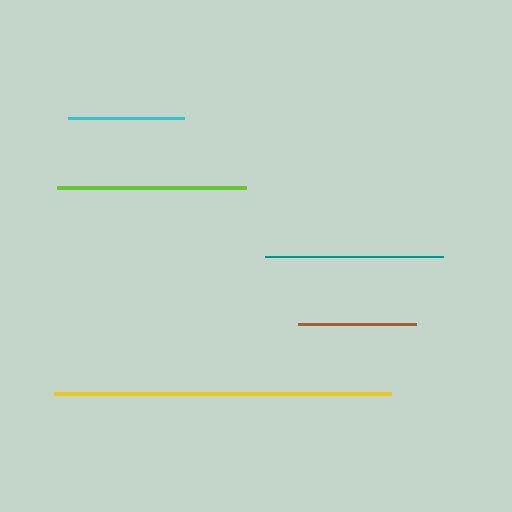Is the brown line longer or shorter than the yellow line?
The yellow line is longer than the brown line.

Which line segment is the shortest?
The cyan line is the shortest at approximately 116 pixels.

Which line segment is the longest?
The yellow line is the longest at approximately 338 pixels.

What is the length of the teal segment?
The teal segment is approximately 179 pixels long.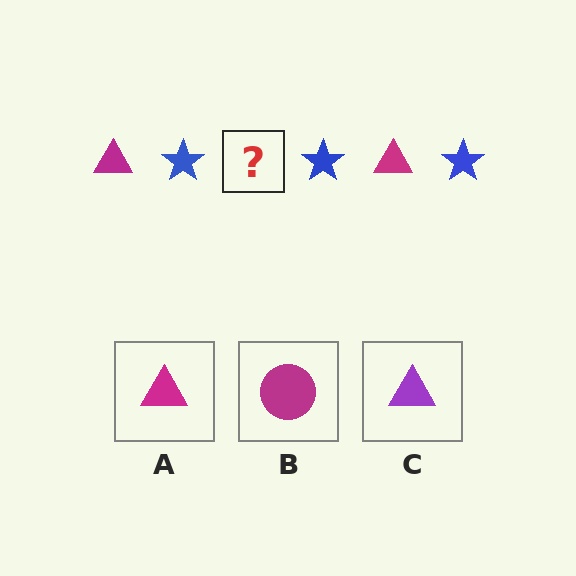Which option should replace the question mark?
Option A.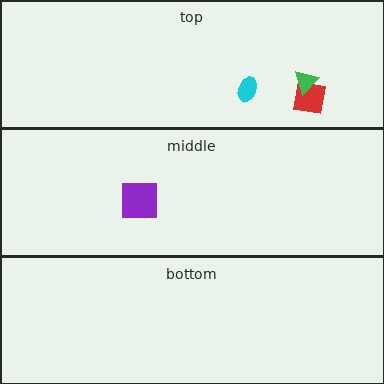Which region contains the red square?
The top region.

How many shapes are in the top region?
3.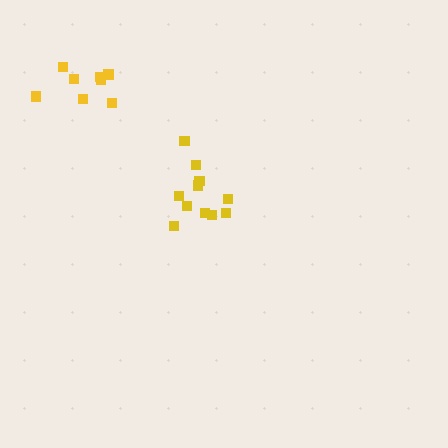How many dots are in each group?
Group 1: 8 dots, Group 2: 11 dots (19 total).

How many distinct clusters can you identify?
There are 2 distinct clusters.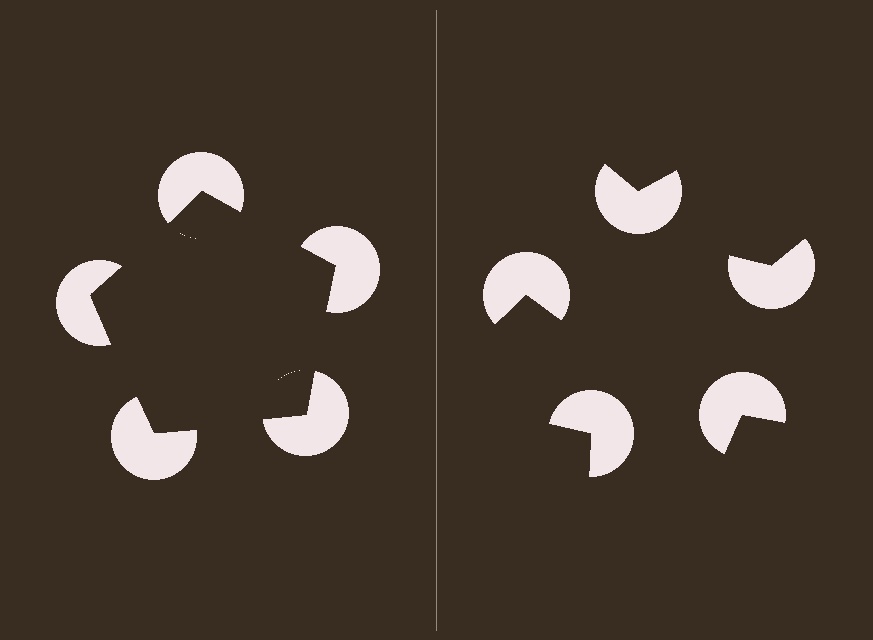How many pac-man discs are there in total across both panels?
10 — 5 on each side.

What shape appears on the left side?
An illusory pentagon.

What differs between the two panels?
The pac-man discs are positioned identically on both sides; only the wedge orientations differ. On the left they align to a pentagon; on the right they are misaligned.